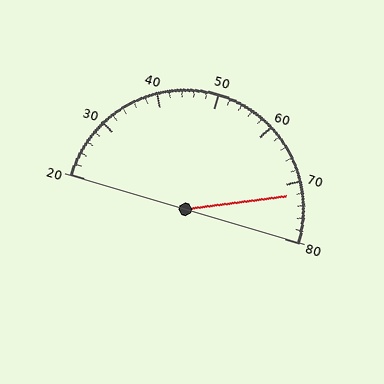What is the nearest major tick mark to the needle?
The nearest major tick mark is 70.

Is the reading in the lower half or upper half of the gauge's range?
The reading is in the upper half of the range (20 to 80).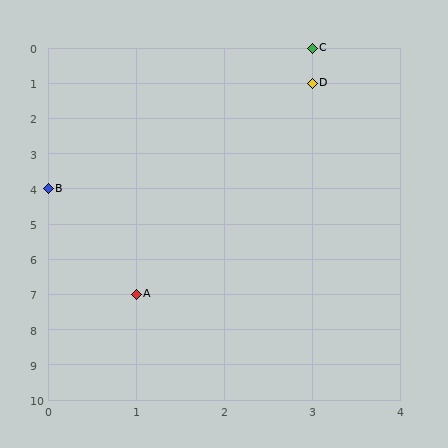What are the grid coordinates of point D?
Point D is at grid coordinates (3, 1).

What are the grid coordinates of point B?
Point B is at grid coordinates (0, 4).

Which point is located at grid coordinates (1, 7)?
Point A is at (1, 7).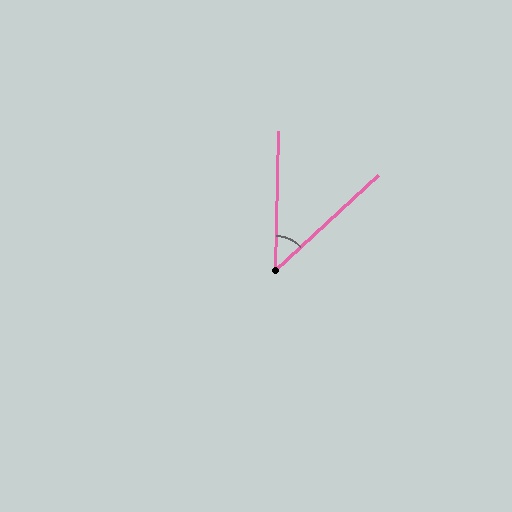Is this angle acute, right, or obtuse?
It is acute.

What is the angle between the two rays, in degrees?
Approximately 46 degrees.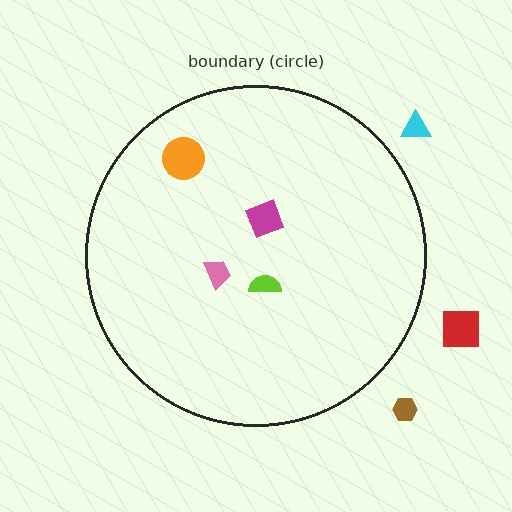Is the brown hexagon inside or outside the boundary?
Outside.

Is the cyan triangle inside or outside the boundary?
Outside.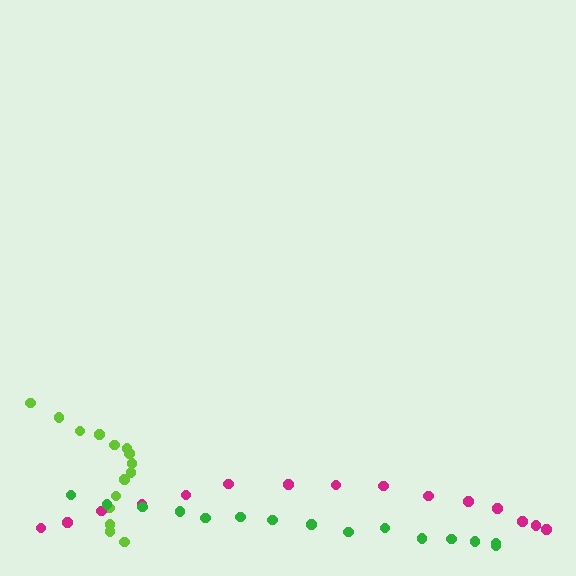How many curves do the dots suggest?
There are 3 distinct paths.